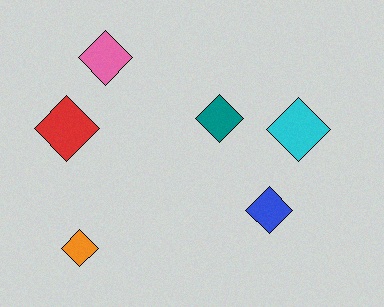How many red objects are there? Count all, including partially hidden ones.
There is 1 red object.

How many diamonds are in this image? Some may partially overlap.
There are 6 diamonds.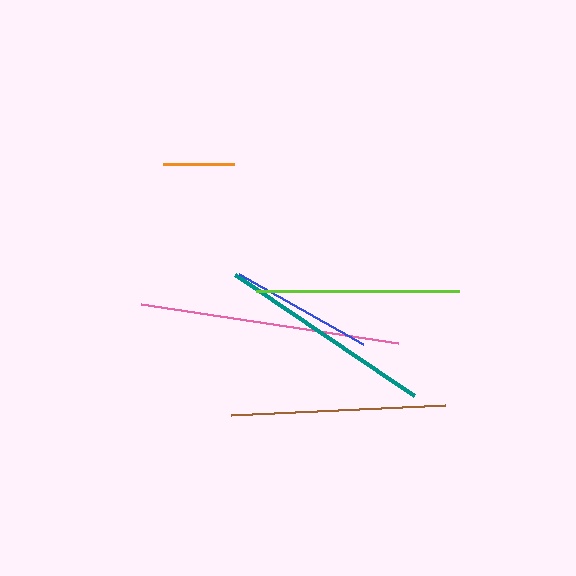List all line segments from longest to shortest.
From longest to shortest: pink, teal, brown, lime, blue, orange.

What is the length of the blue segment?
The blue segment is approximately 142 pixels long.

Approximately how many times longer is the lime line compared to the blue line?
The lime line is approximately 1.4 times the length of the blue line.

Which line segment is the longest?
The pink line is the longest at approximately 260 pixels.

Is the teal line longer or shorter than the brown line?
The teal line is longer than the brown line.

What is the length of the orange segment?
The orange segment is approximately 72 pixels long.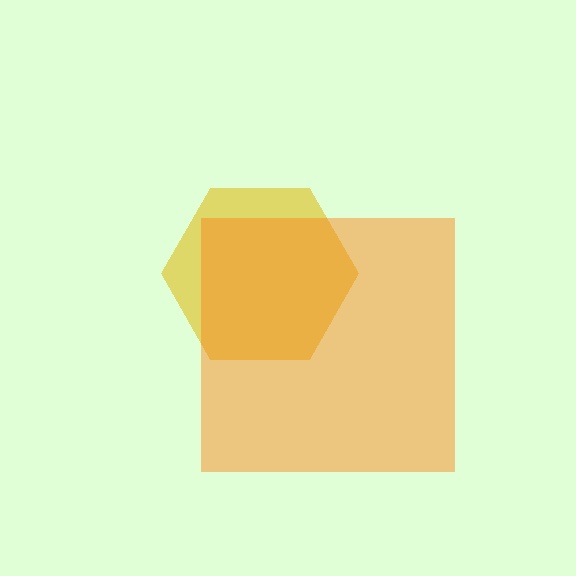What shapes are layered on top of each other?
The layered shapes are: a yellow hexagon, an orange square.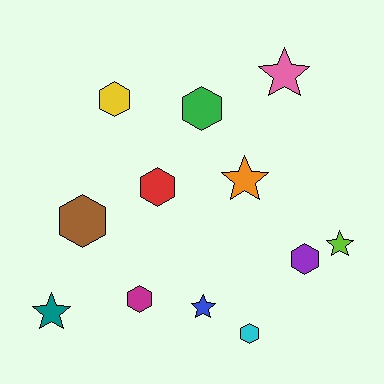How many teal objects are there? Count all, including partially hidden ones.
There is 1 teal object.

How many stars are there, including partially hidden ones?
There are 5 stars.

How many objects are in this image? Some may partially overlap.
There are 12 objects.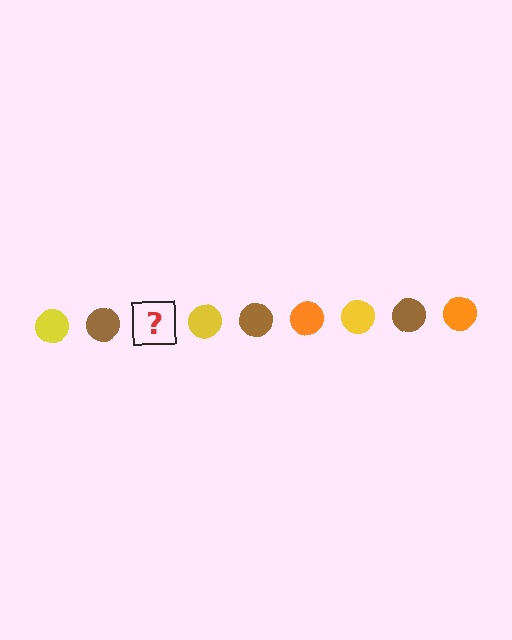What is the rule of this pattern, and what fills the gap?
The rule is that the pattern cycles through yellow, brown, orange circles. The gap should be filled with an orange circle.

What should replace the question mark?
The question mark should be replaced with an orange circle.